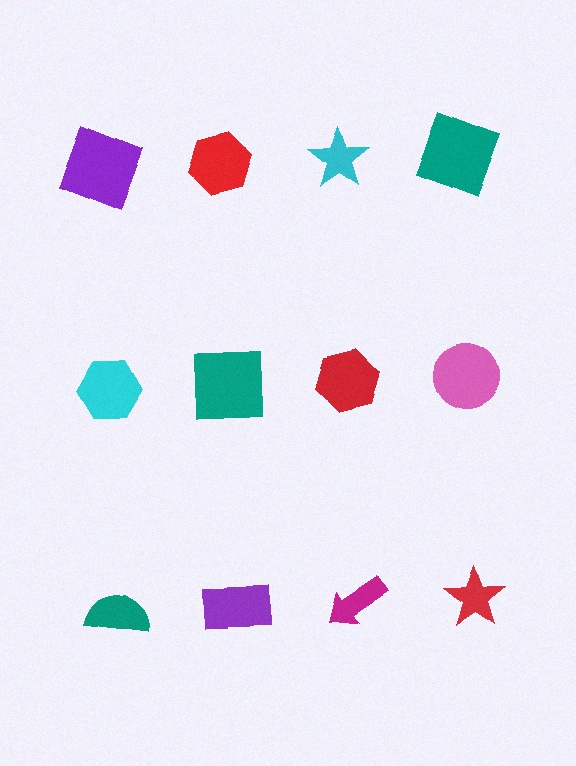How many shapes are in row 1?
4 shapes.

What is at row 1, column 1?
A purple square.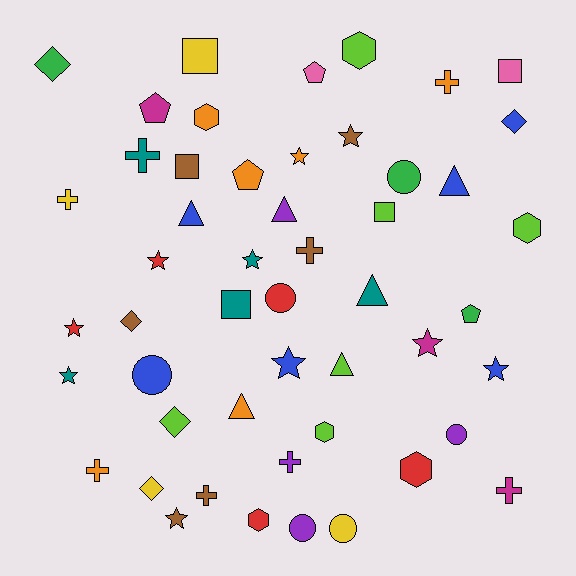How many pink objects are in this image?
There are 2 pink objects.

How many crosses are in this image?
There are 8 crosses.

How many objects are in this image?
There are 50 objects.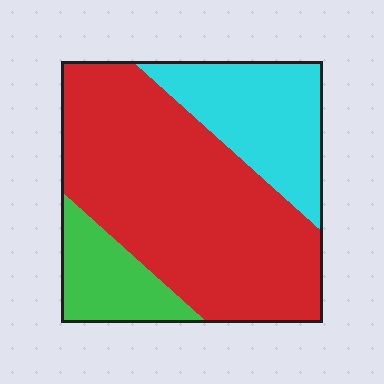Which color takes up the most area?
Red, at roughly 60%.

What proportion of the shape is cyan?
Cyan takes up less than a quarter of the shape.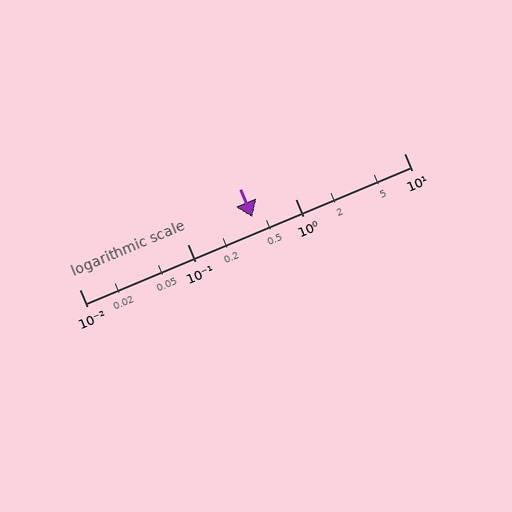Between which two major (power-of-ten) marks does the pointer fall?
The pointer is between 0.1 and 1.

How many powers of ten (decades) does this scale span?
The scale spans 3 decades, from 0.01 to 10.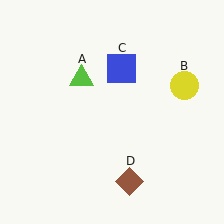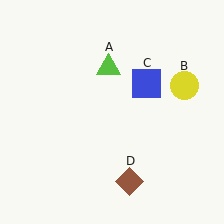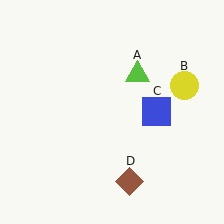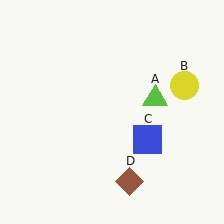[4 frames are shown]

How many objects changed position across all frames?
2 objects changed position: lime triangle (object A), blue square (object C).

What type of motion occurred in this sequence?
The lime triangle (object A), blue square (object C) rotated clockwise around the center of the scene.